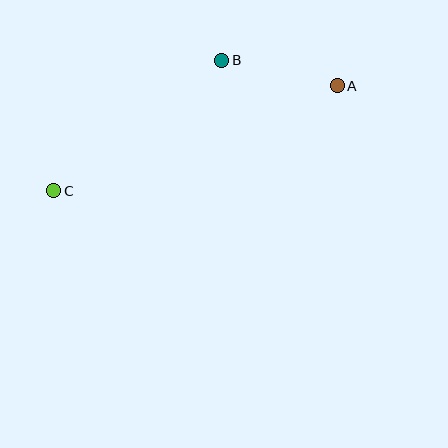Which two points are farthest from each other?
Points A and C are farthest from each other.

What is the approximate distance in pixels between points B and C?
The distance between B and C is approximately 213 pixels.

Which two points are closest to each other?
Points A and B are closest to each other.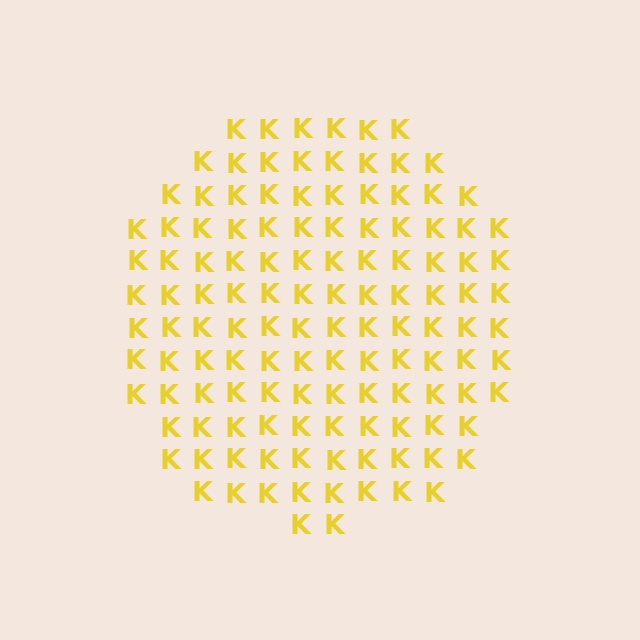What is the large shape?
The large shape is a circle.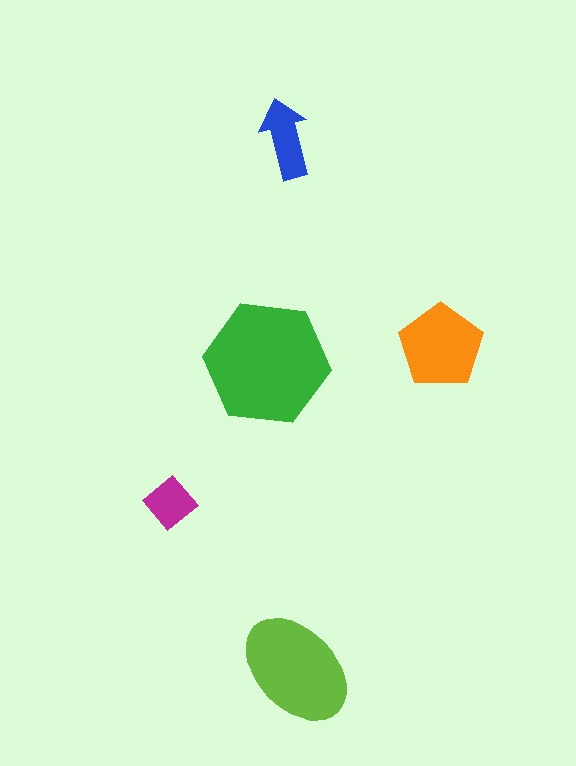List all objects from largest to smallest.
The green hexagon, the lime ellipse, the orange pentagon, the blue arrow, the magenta diamond.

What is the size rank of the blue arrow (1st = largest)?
4th.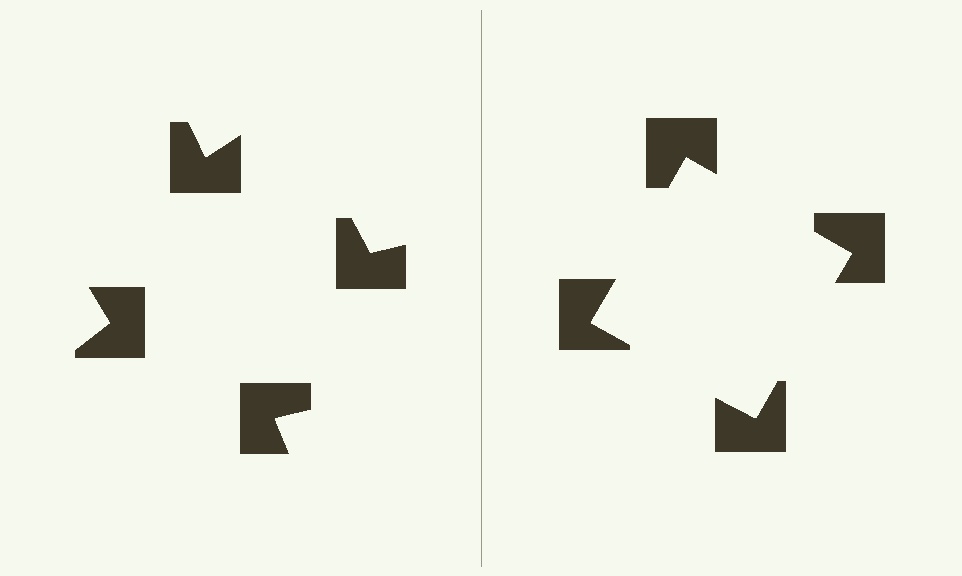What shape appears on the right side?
An illusory square.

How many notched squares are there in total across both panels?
8 — 4 on each side.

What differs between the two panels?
The notched squares are positioned identically on both sides; only the wedge orientations differ. On the right they align to a square; on the left they are misaligned.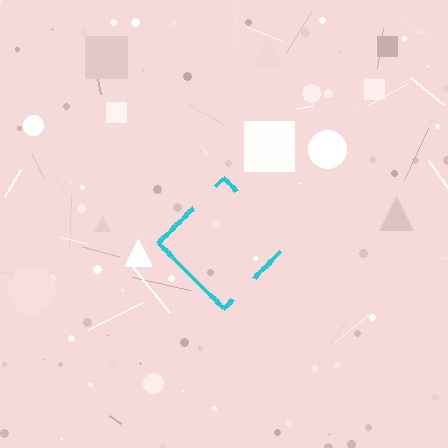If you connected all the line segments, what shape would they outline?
They would outline a diamond.